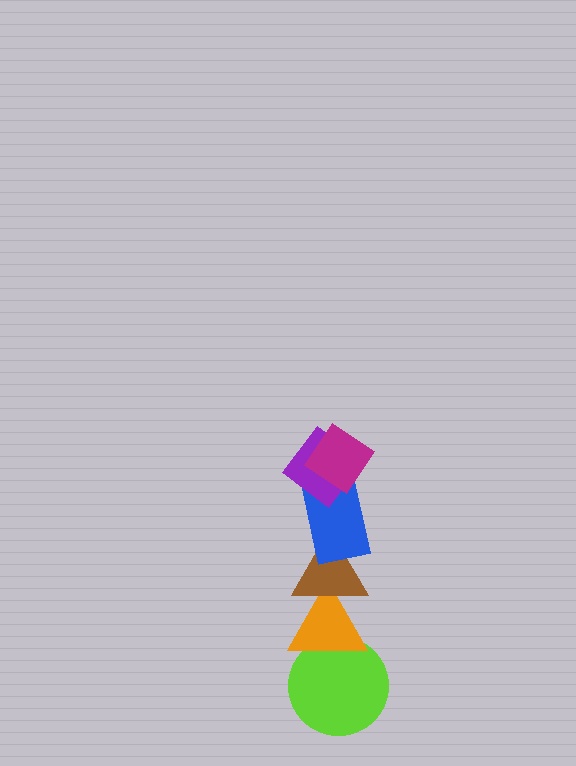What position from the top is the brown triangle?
The brown triangle is 4th from the top.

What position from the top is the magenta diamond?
The magenta diamond is 1st from the top.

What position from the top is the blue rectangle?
The blue rectangle is 3rd from the top.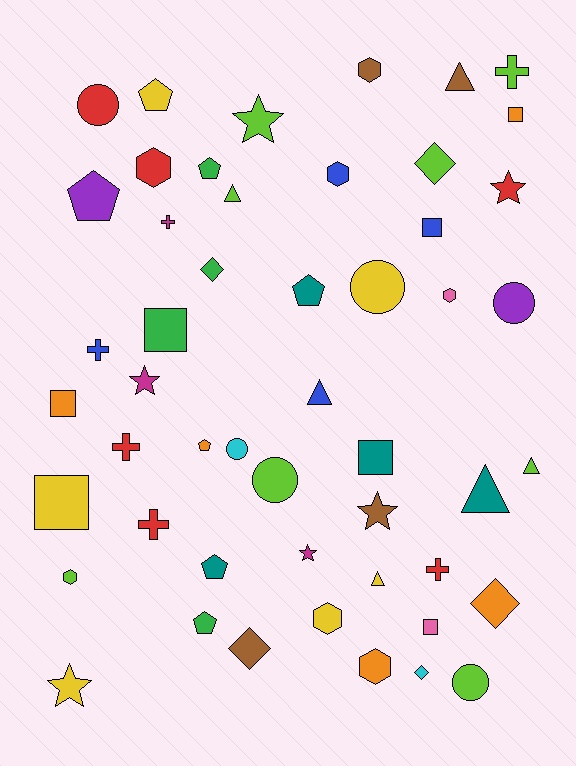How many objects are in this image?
There are 50 objects.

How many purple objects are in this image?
There are 2 purple objects.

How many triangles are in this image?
There are 6 triangles.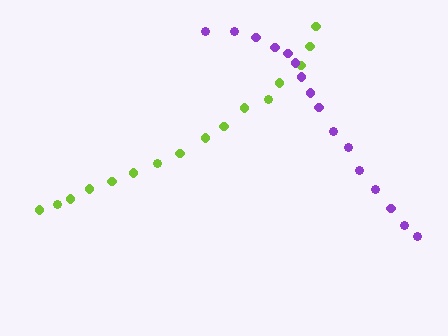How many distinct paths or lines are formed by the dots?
There are 2 distinct paths.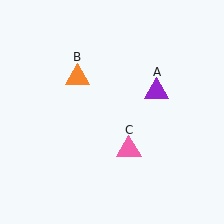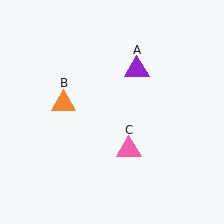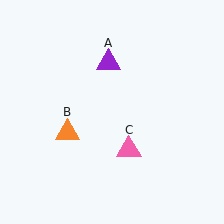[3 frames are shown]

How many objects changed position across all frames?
2 objects changed position: purple triangle (object A), orange triangle (object B).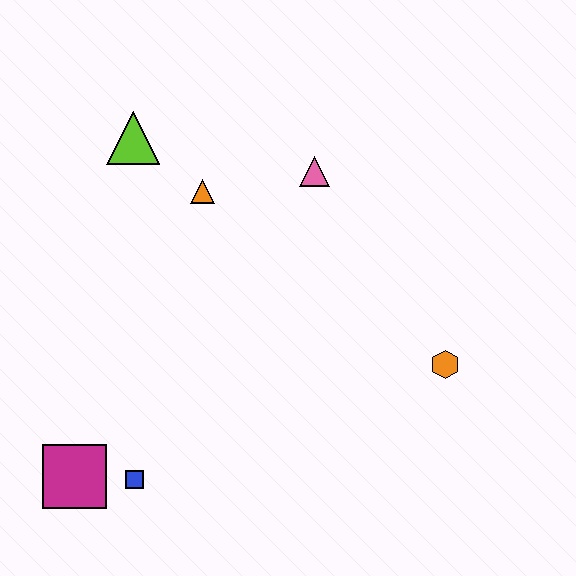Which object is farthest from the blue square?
The pink triangle is farthest from the blue square.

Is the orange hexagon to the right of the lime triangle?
Yes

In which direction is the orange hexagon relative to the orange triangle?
The orange hexagon is to the right of the orange triangle.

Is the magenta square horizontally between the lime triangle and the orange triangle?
No